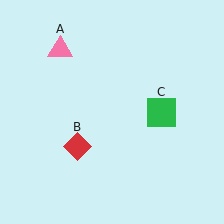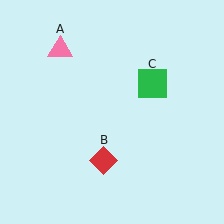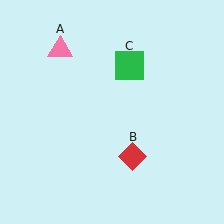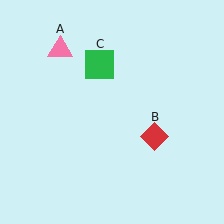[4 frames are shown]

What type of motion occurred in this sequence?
The red diamond (object B), green square (object C) rotated counterclockwise around the center of the scene.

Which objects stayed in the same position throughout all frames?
Pink triangle (object A) remained stationary.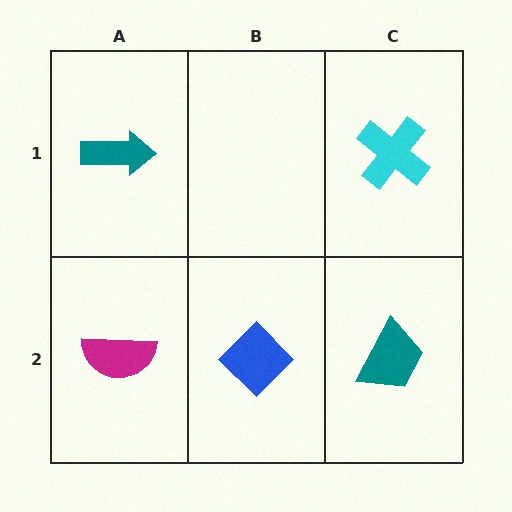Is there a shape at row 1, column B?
No, that cell is empty.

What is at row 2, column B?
A blue diamond.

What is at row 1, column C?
A cyan cross.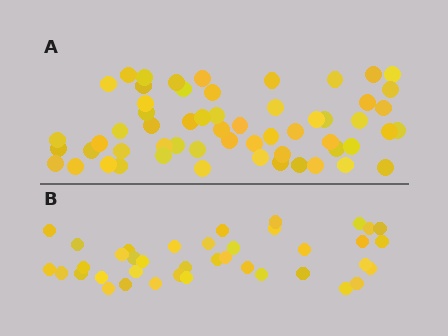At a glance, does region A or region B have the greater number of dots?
Region A (the top region) has more dots.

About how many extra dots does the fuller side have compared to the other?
Region A has approximately 20 more dots than region B.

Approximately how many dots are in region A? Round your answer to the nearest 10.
About 60 dots. (The exact count is 58, which rounds to 60.)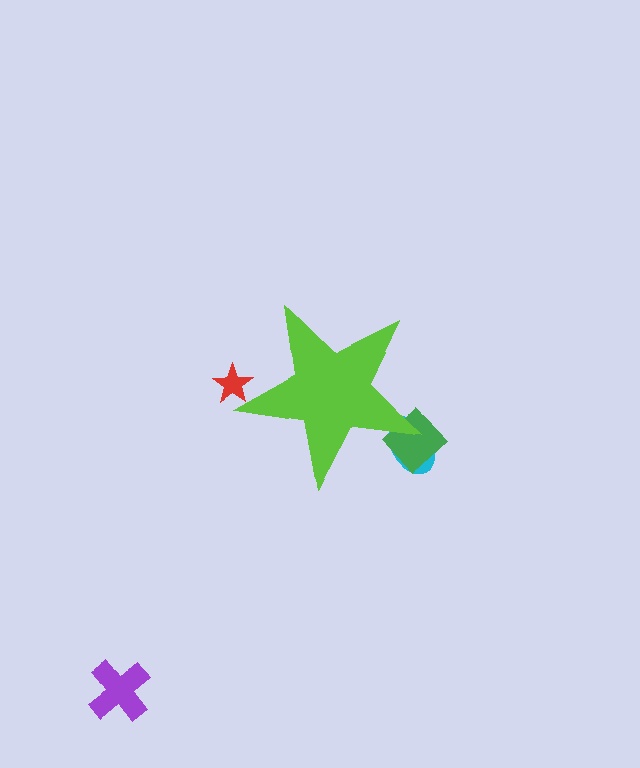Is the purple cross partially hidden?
No, the purple cross is fully visible.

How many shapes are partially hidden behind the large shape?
3 shapes are partially hidden.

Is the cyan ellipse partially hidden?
Yes, the cyan ellipse is partially hidden behind the lime star.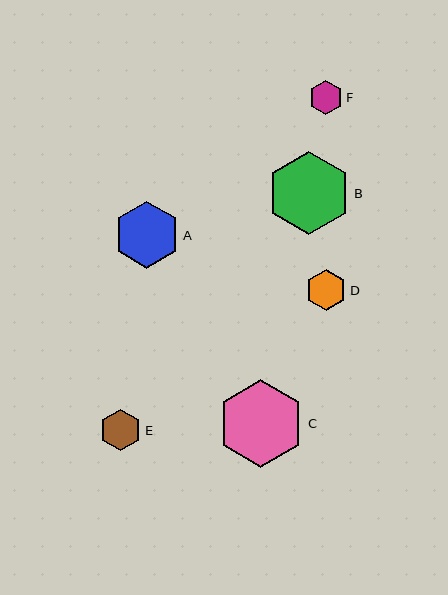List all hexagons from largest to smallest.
From largest to smallest: C, B, A, E, D, F.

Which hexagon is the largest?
Hexagon C is the largest with a size of approximately 87 pixels.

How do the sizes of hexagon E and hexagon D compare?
Hexagon E and hexagon D are approximately the same size.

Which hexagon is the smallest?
Hexagon F is the smallest with a size of approximately 34 pixels.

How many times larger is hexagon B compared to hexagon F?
Hexagon B is approximately 2.4 times the size of hexagon F.